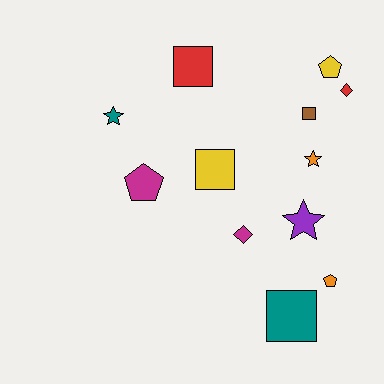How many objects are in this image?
There are 12 objects.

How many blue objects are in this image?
There are no blue objects.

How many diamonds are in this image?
There are 2 diamonds.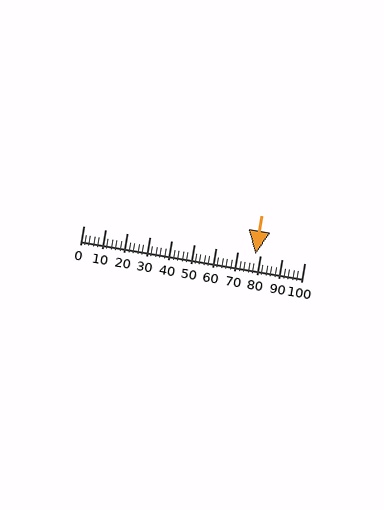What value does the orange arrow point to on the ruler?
The orange arrow points to approximately 78.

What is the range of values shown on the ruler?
The ruler shows values from 0 to 100.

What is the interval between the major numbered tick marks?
The major tick marks are spaced 10 units apart.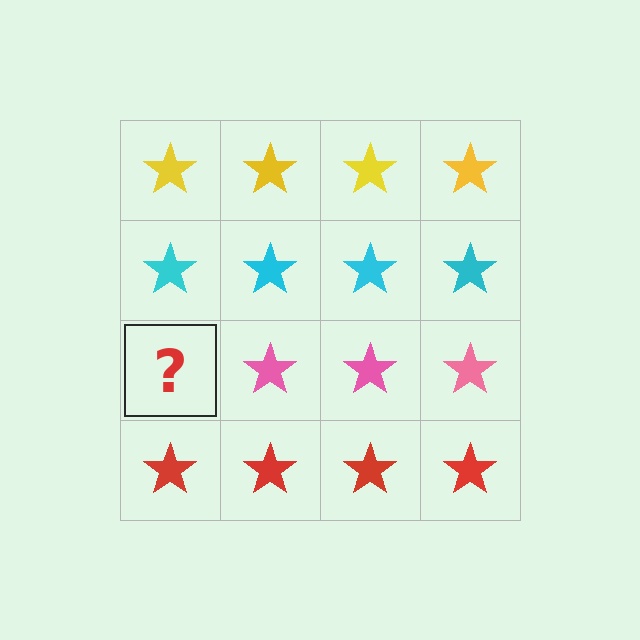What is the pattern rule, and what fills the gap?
The rule is that each row has a consistent color. The gap should be filled with a pink star.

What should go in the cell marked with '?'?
The missing cell should contain a pink star.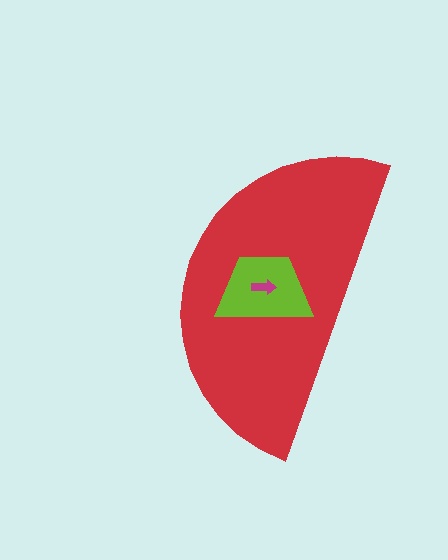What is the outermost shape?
The red semicircle.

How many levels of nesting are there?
3.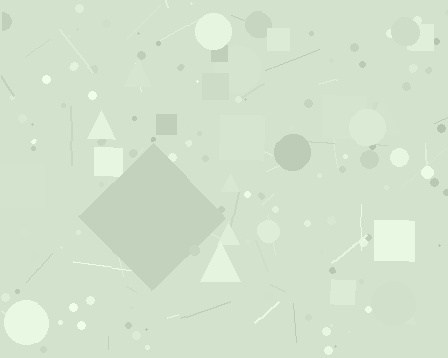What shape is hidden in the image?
A diamond is hidden in the image.